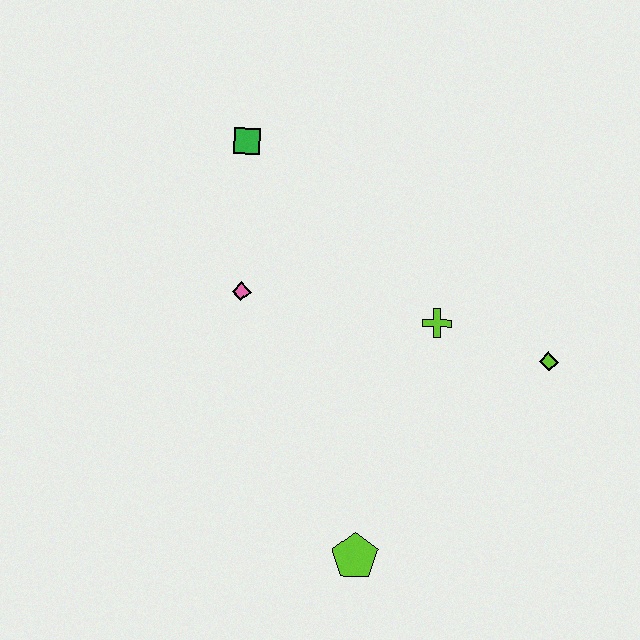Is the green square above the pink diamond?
Yes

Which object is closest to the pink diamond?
The green square is closest to the pink diamond.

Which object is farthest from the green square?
The lime pentagon is farthest from the green square.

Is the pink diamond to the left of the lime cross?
Yes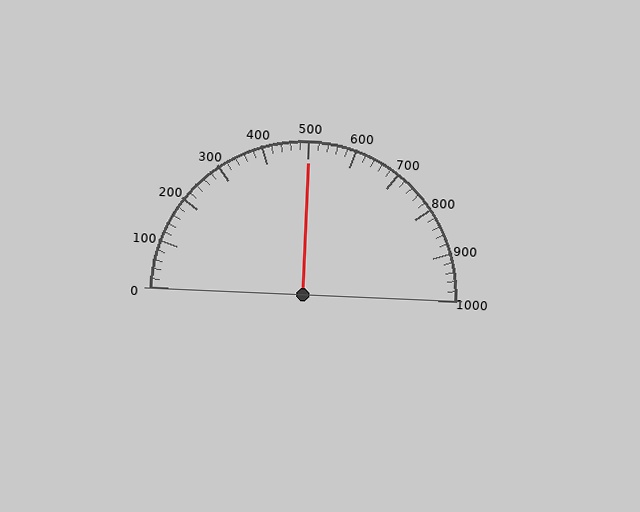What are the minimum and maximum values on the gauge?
The gauge ranges from 0 to 1000.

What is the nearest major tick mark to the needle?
The nearest major tick mark is 500.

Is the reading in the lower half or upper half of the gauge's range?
The reading is in the upper half of the range (0 to 1000).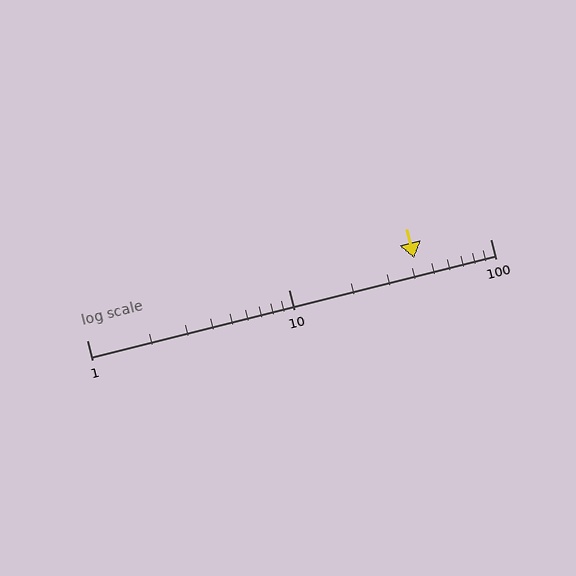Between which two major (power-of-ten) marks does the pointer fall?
The pointer is between 10 and 100.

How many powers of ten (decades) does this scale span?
The scale spans 2 decades, from 1 to 100.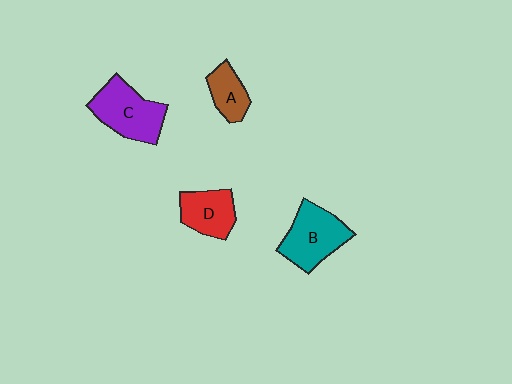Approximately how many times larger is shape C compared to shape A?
Approximately 1.9 times.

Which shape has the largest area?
Shape C (purple).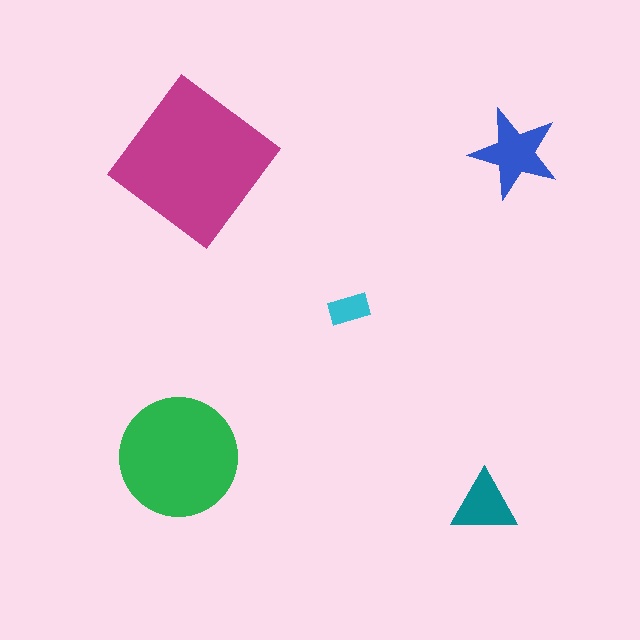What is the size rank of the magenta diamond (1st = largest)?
1st.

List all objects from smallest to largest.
The cyan rectangle, the teal triangle, the blue star, the green circle, the magenta diamond.